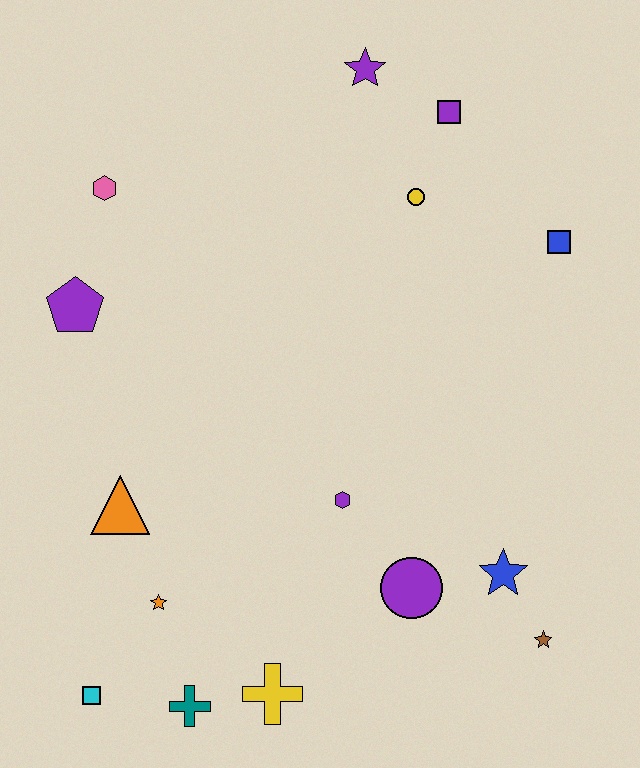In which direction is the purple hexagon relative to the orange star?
The purple hexagon is to the right of the orange star.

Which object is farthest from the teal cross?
The purple star is farthest from the teal cross.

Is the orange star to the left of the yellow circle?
Yes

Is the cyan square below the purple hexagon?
Yes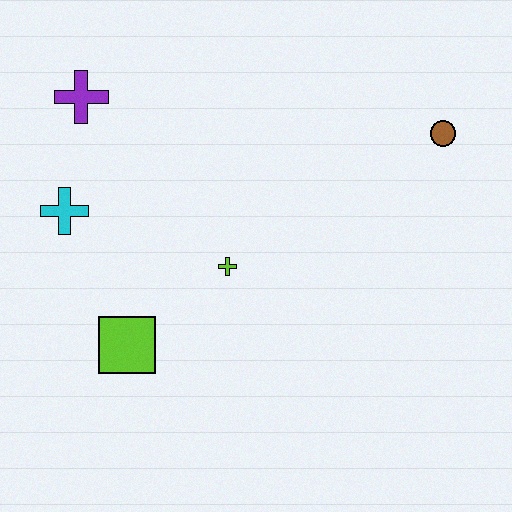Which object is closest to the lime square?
The lime cross is closest to the lime square.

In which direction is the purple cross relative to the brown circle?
The purple cross is to the left of the brown circle.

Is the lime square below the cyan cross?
Yes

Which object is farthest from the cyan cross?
The brown circle is farthest from the cyan cross.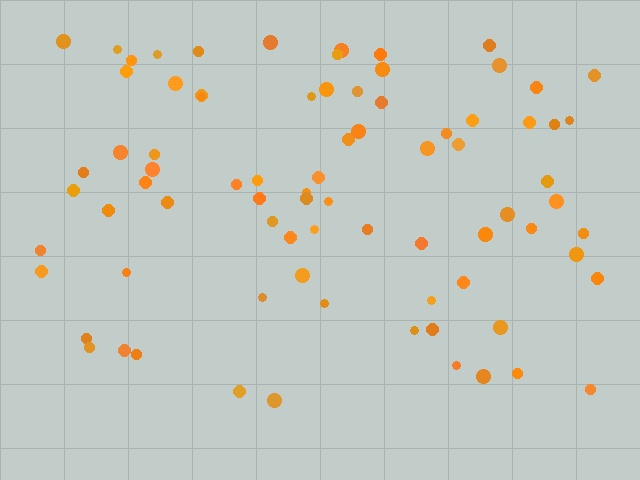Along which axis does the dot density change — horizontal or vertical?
Vertical.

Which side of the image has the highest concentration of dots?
The top.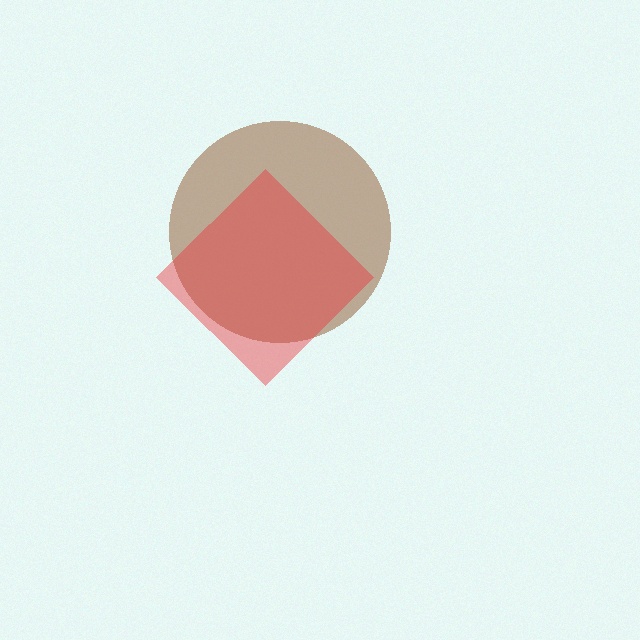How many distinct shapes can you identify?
There are 2 distinct shapes: a brown circle, a red diamond.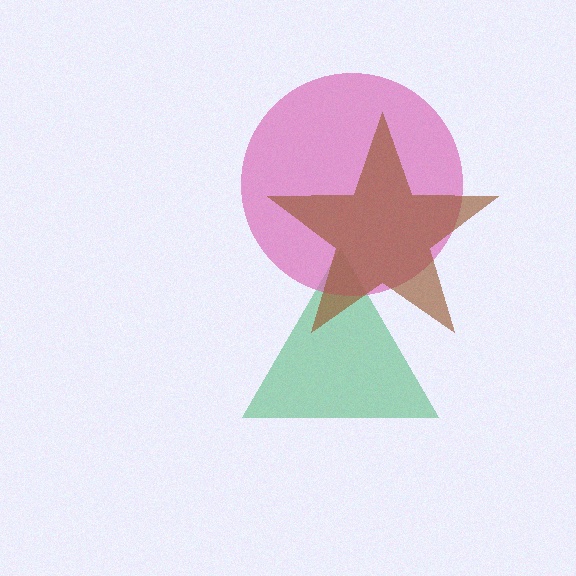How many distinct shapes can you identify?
There are 3 distinct shapes: a green triangle, a pink circle, a brown star.